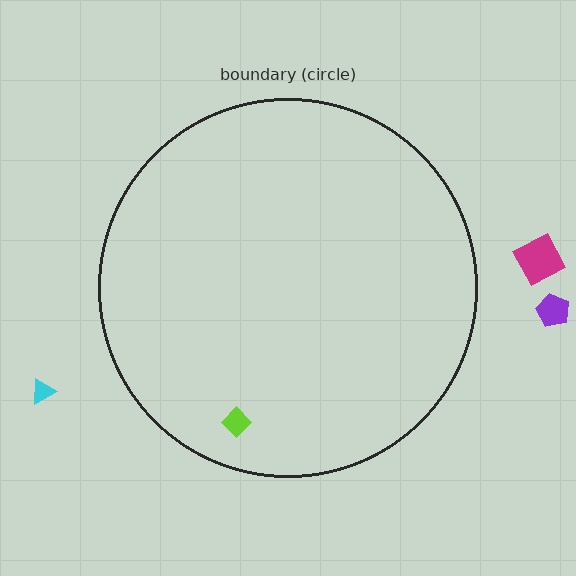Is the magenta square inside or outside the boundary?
Outside.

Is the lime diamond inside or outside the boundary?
Inside.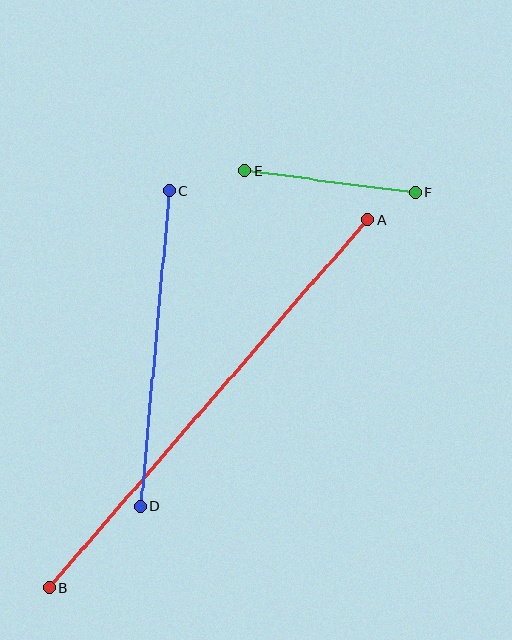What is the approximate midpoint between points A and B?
The midpoint is at approximately (208, 404) pixels.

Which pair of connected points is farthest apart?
Points A and B are farthest apart.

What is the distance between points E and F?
The distance is approximately 171 pixels.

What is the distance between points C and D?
The distance is approximately 317 pixels.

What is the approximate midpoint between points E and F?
The midpoint is at approximately (330, 182) pixels.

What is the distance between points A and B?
The distance is approximately 487 pixels.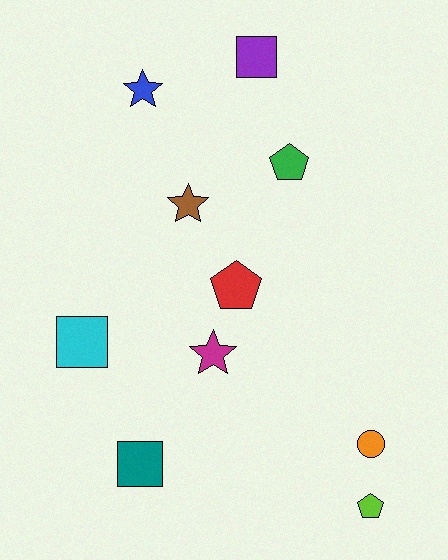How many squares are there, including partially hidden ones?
There are 3 squares.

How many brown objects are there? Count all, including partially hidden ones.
There is 1 brown object.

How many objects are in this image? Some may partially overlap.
There are 10 objects.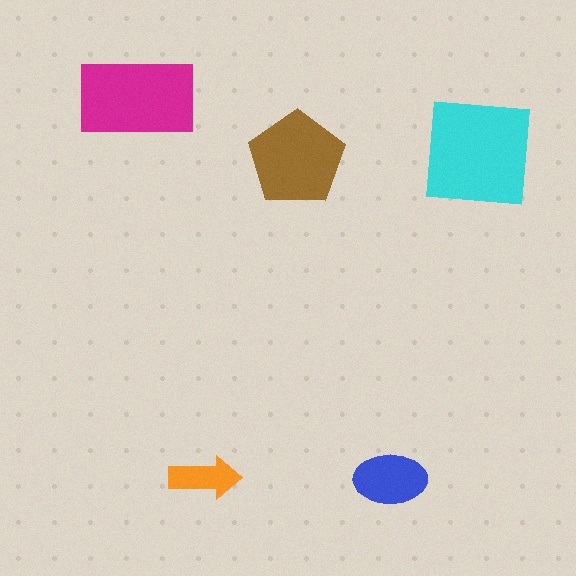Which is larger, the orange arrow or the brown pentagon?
The brown pentagon.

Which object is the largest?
The cyan square.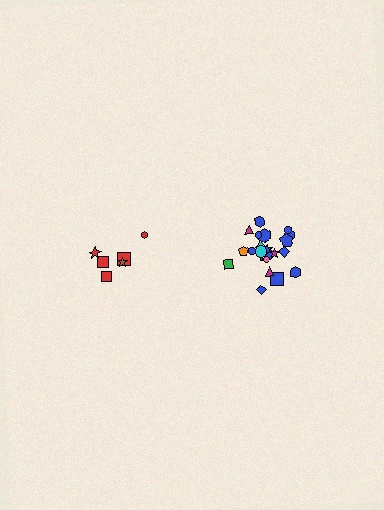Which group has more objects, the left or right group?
The right group.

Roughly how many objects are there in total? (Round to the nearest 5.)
Roughly 30 objects in total.